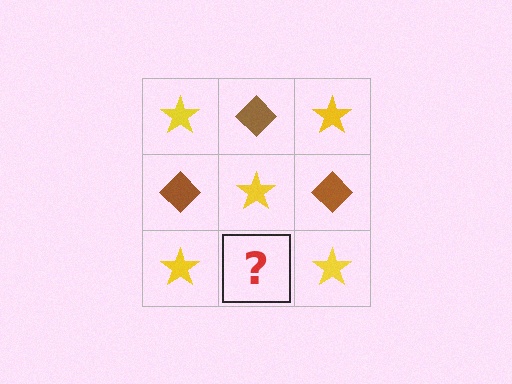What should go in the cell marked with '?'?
The missing cell should contain a brown diamond.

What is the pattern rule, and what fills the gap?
The rule is that it alternates yellow star and brown diamond in a checkerboard pattern. The gap should be filled with a brown diamond.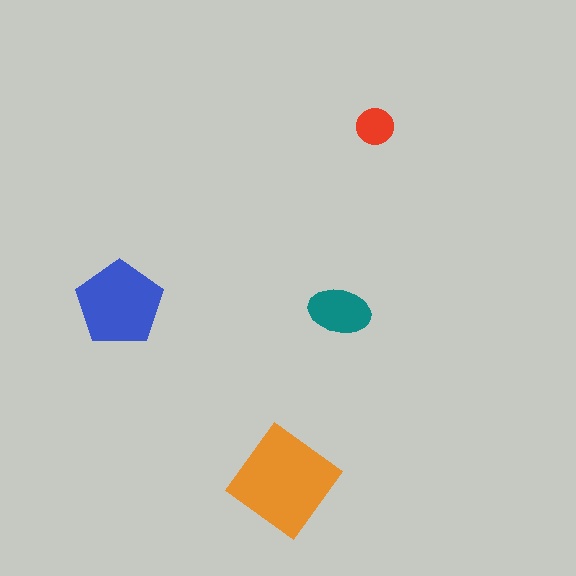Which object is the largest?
The orange diamond.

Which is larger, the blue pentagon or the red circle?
The blue pentagon.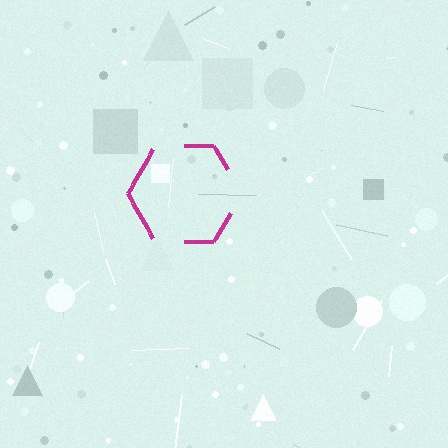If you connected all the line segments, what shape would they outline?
They would outline a hexagon.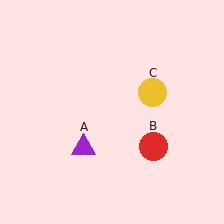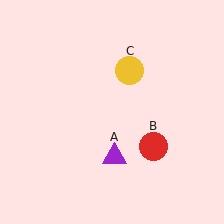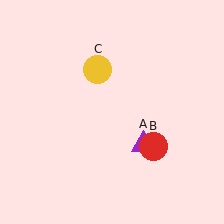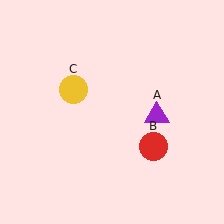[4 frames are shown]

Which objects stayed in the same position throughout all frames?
Red circle (object B) remained stationary.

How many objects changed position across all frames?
2 objects changed position: purple triangle (object A), yellow circle (object C).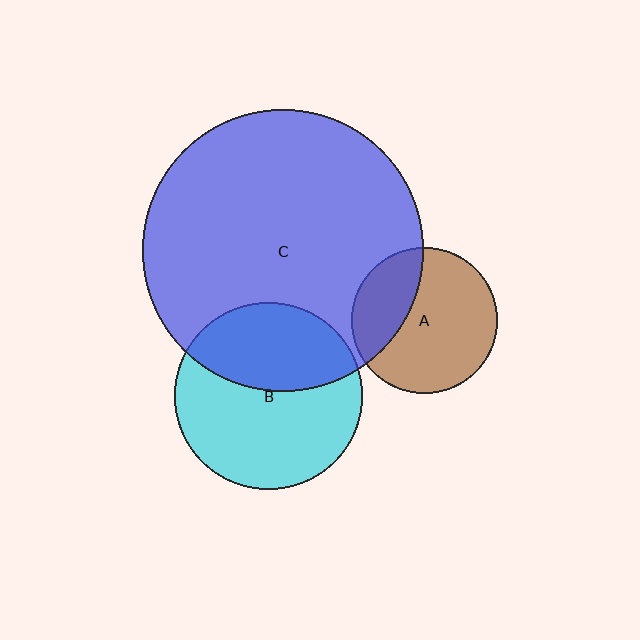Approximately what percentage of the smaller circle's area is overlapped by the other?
Approximately 30%.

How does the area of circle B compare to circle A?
Approximately 1.7 times.